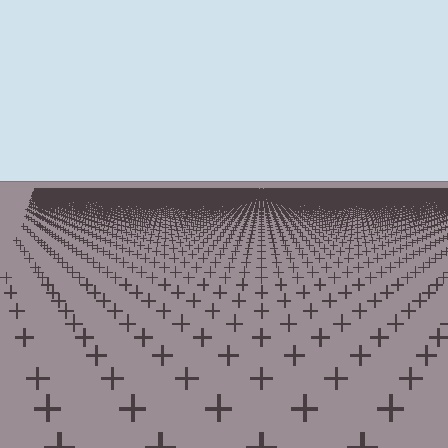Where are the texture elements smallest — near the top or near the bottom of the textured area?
Near the top.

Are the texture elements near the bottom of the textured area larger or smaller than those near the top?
Larger. Near the bottom, elements are closer to the viewer and appear at a bigger on-screen size.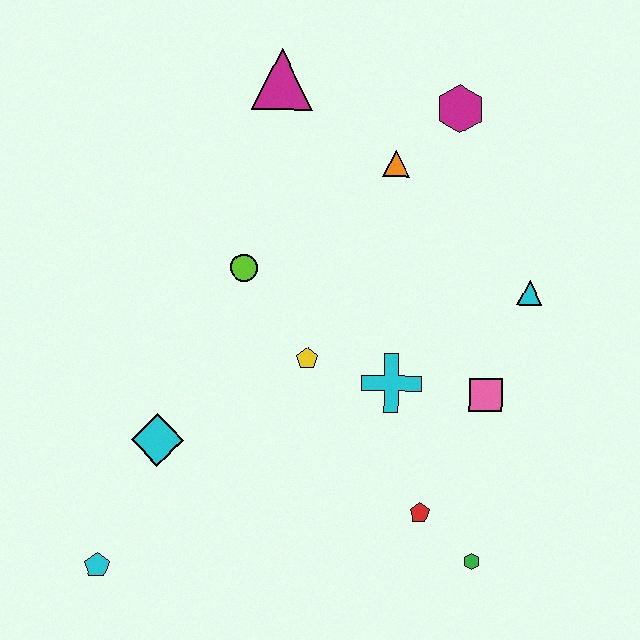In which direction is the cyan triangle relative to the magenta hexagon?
The cyan triangle is below the magenta hexagon.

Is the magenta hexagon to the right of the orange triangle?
Yes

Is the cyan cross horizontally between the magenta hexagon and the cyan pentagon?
Yes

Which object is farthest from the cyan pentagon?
The magenta hexagon is farthest from the cyan pentagon.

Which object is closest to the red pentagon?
The green hexagon is closest to the red pentagon.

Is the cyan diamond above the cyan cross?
No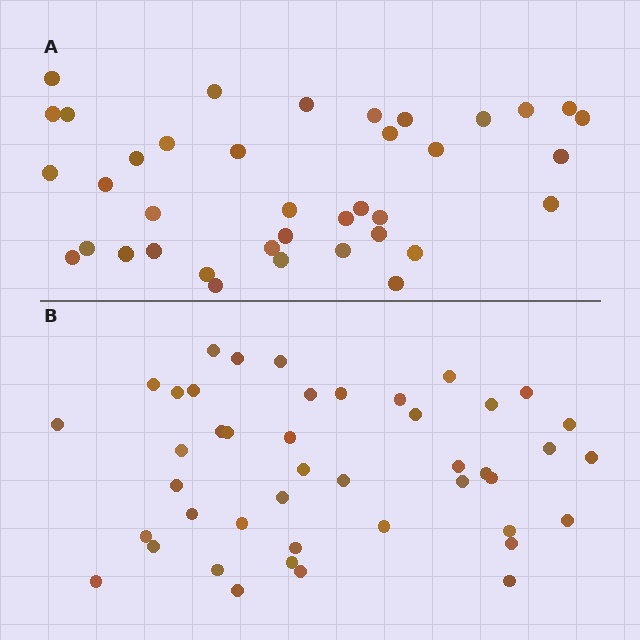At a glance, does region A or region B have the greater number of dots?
Region B (the bottom region) has more dots.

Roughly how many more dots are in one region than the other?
Region B has about 6 more dots than region A.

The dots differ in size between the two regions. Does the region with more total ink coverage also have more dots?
No. Region A has more total ink coverage because its dots are larger, but region B actually contains more individual dots. Total area can be misleading — the number of items is what matters here.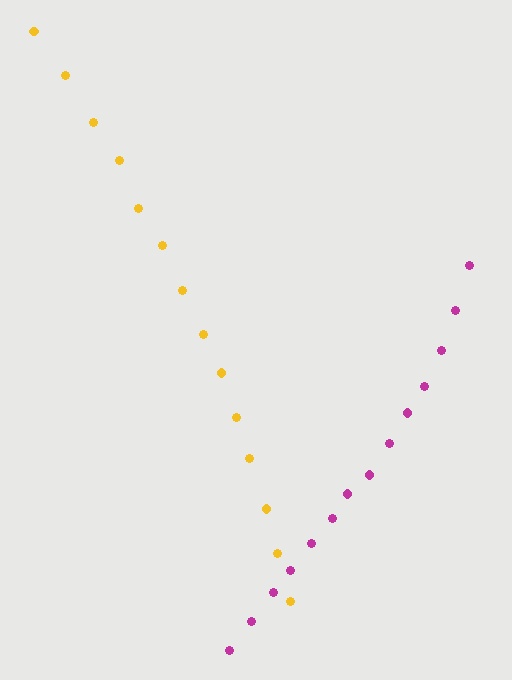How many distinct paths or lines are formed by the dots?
There are 2 distinct paths.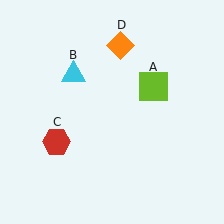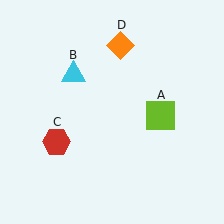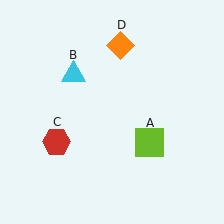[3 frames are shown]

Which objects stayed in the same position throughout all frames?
Cyan triangle (object B) and red hexagon (object C) and orange diamond (object D) remained stationary.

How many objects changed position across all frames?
1 object changed position: lime square (object A).